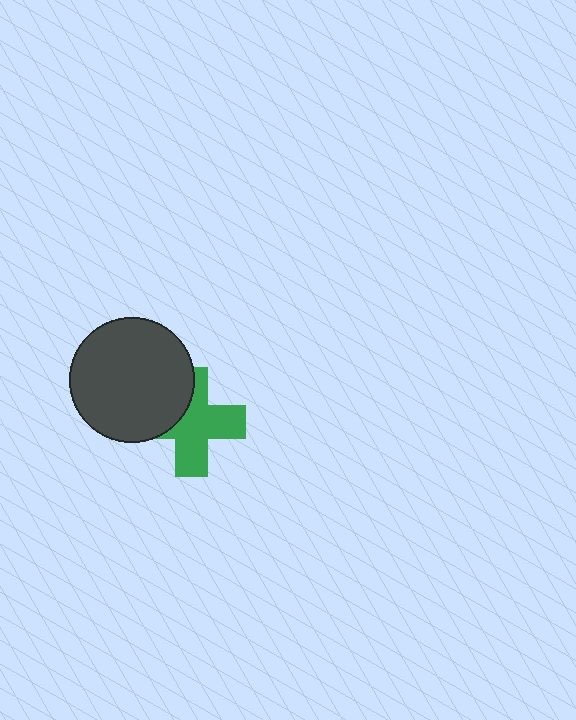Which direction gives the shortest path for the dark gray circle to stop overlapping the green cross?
Moving left gives the shortest separation.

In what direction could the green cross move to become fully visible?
The green cross could move right. That would shift it out from behind the dark gray circle entirely.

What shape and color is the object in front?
The object in front is a dark gray circle.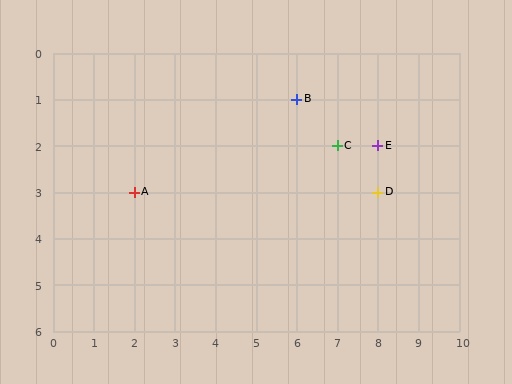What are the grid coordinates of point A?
Point A is at grid coordinates (2, 3).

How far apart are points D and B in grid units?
Points D and B are 2 columns and 2 rows apart (about 2.8 grid units diagonally).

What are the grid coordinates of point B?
Point B is at grid coordinates (6, 1).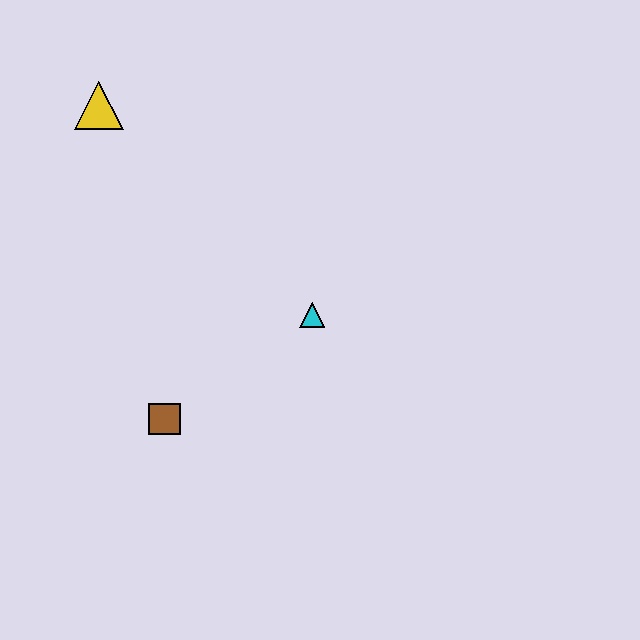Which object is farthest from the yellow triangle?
The brown square is farthest from the yellow triangle.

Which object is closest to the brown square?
The cyan triangle is closest to the brown square.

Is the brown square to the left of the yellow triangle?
No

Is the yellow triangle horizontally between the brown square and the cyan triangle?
No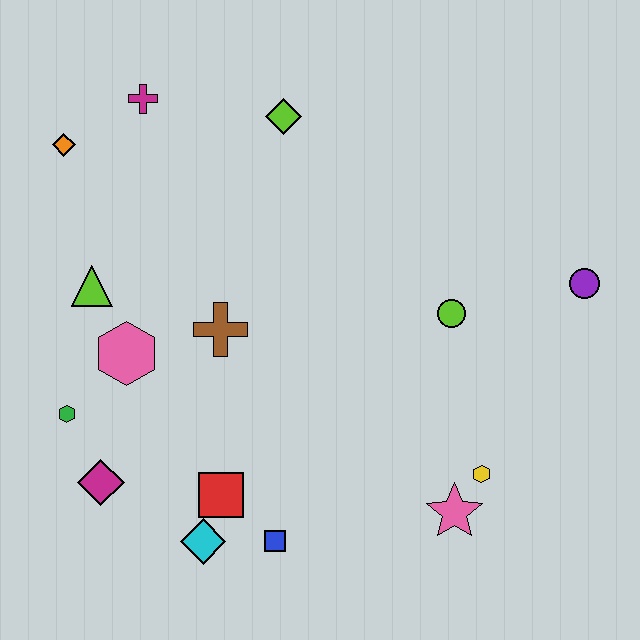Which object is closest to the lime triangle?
The pink hexagon is closest to the lime triangle.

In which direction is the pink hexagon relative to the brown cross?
The pink hexagon is to the left of the brown cross.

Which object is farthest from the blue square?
The magenta cross is farthest from the blue square.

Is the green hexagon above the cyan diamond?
Yes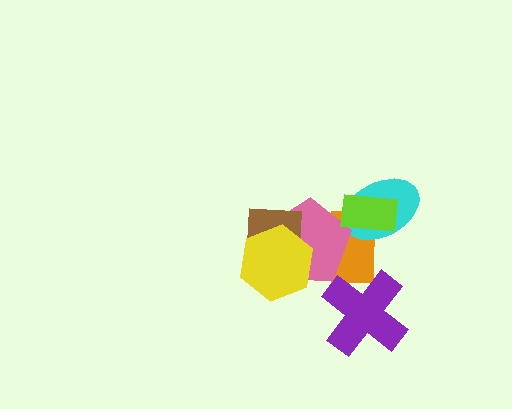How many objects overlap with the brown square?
2 objects overlap with the brown square.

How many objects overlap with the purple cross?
1 object overlaps with the purple cross.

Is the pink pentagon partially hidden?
Yes, it is partially covered by another shape.